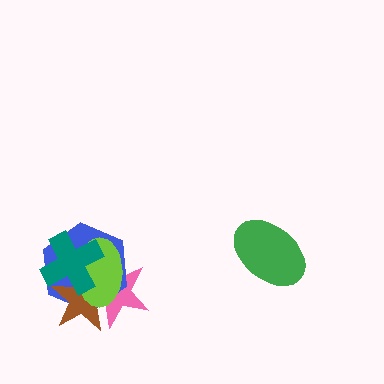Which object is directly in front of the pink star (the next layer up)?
The blue hexagon is directly in front of the pink star.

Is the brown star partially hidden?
Yes, it is partially covered by another shape.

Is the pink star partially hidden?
Yes, it is partially covered by another shape.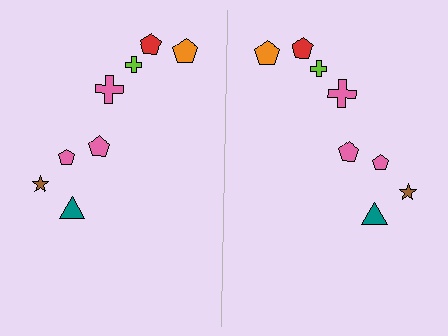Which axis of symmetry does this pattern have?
The pattern has a vertical axis of symmetry running through the center of the image.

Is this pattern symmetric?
Yes, this pattern has bilateral (reflection) symmetry.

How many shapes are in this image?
There are 16 shapes in this image.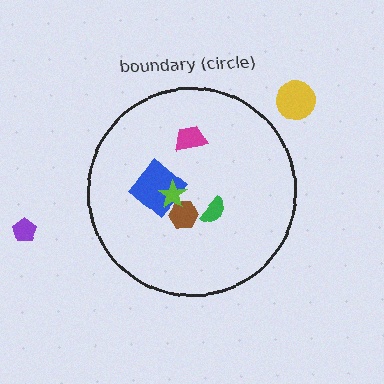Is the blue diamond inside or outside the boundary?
Inside.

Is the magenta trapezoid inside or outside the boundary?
Inside.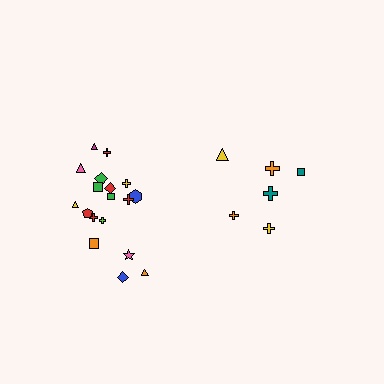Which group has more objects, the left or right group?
The left group.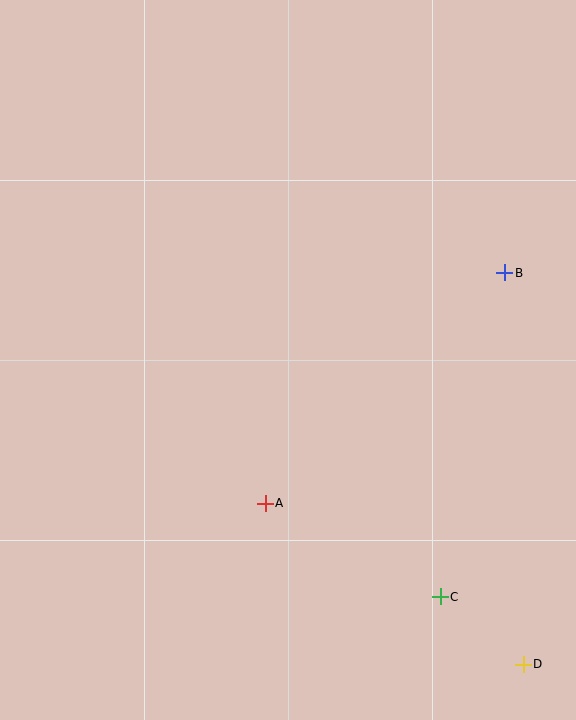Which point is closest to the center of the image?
Point A at (265, 503) is closest to the center.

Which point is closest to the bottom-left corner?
Point A is closest to the bottom-left corner.